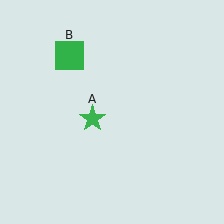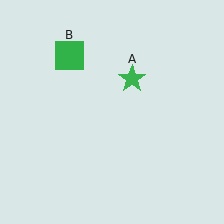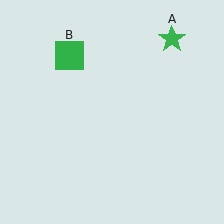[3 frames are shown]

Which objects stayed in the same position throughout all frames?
Green square (object B) remained stationary.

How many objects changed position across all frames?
1 object changed position: green star (object A).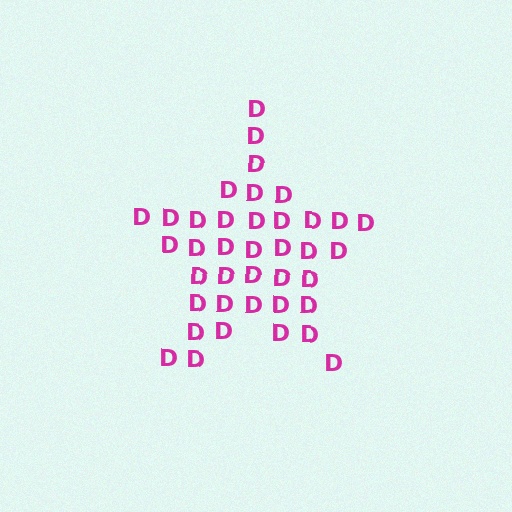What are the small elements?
The small elements are letter D's.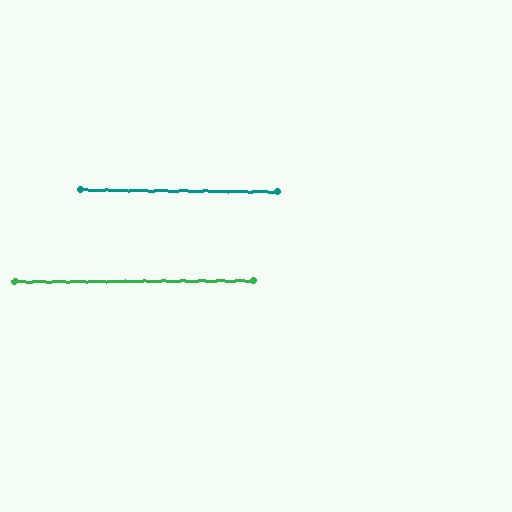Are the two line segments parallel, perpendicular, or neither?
Parallel — their directions differ by only 0.9°.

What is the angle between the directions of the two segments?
Approximately 1 degree.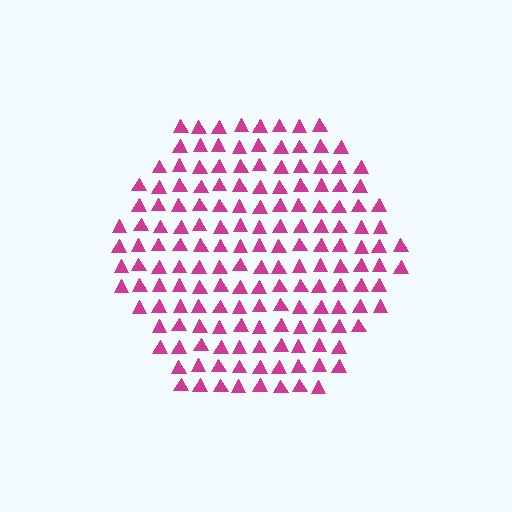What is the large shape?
The large shape is a hexagon.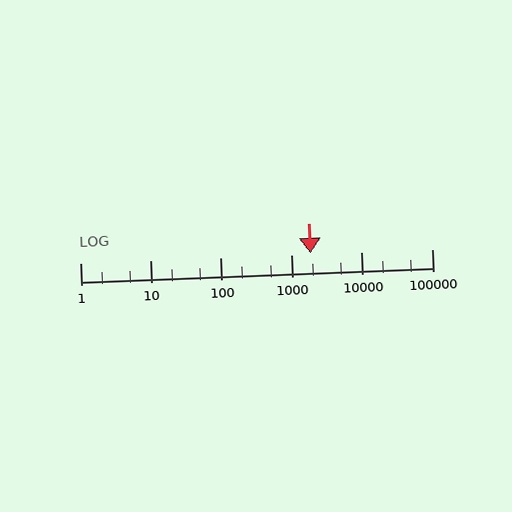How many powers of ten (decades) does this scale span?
The scale spans 5 decades, from 1 to 100000.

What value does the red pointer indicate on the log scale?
The pointer indicates approximately 1900.